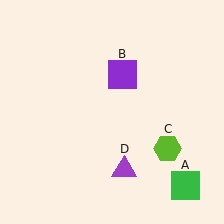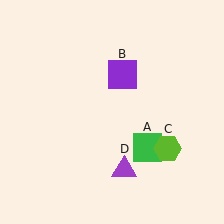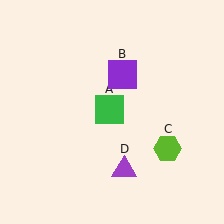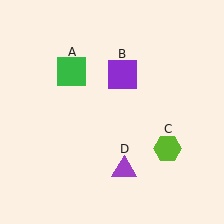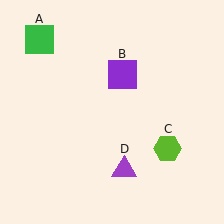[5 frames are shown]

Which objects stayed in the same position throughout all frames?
Purple square (object B) and lime hexagon (object C) and purple triangle (object D) remained stationary.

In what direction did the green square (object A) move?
The green square (object A) moved up and to the left.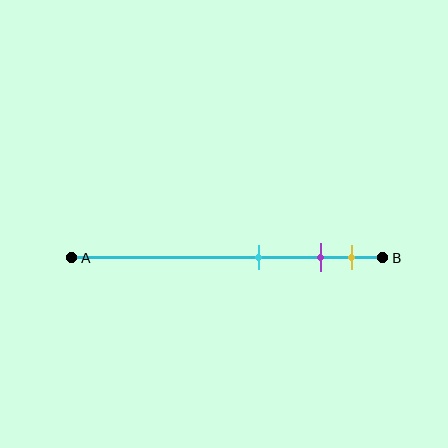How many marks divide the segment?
There are 3 marks dividing the segment.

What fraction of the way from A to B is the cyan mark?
The cyan mark is approximately 60% (0.6) of the way from A to B.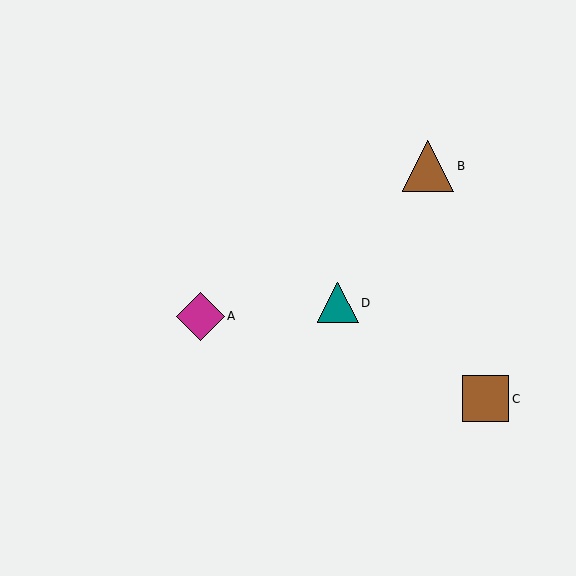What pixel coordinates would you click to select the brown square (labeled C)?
Click at (486, 399) to select the brown square C.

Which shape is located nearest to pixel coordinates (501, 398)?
The brown square (labeled C) at (486, 399) is nearest to that location.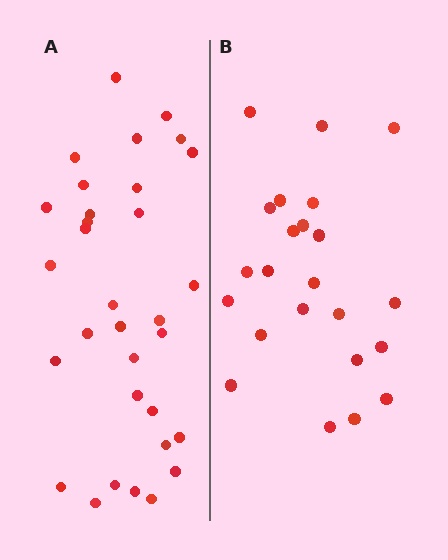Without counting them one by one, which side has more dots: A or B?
Region A (the left region) has more dots.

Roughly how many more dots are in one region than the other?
Region A has roughly 8 or so more dots than region B.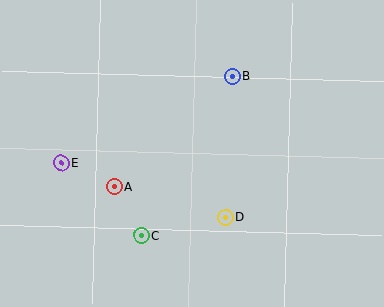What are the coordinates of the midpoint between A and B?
The midpoint between A and B is at (173, 132).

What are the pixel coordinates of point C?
Point C is at (141, 235).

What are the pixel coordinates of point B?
Point B is at (232, 76).